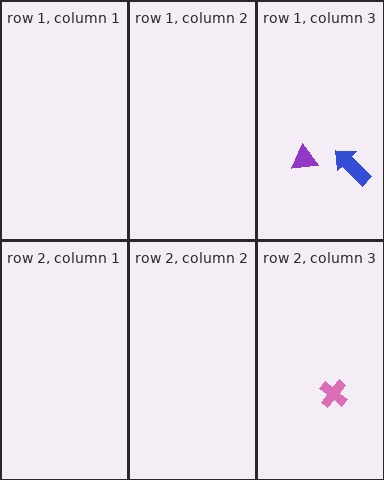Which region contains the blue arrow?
The row 1, column 3 region.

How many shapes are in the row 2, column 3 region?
1.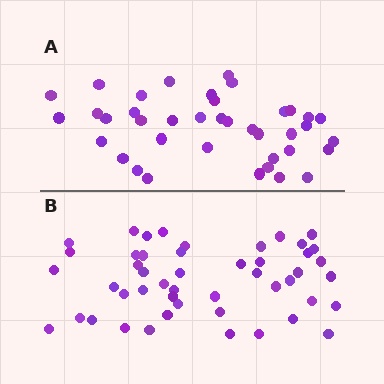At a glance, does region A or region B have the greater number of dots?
Region B (the bottom region) has more dots.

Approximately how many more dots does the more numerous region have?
Region B has roughly 8 or so more dots than region A.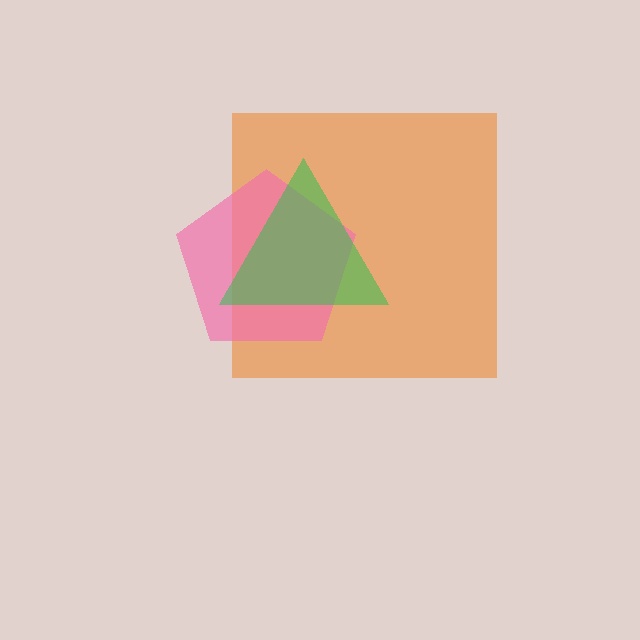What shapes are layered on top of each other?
The layered shapes are: an orange square, a pink pentagon, a green triangle.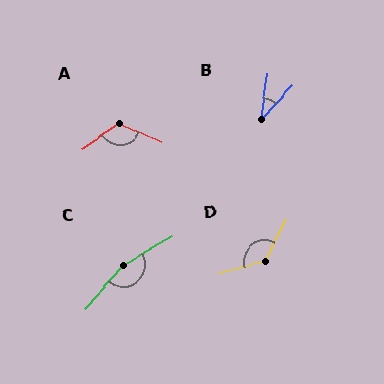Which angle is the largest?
C, at approximately 162 degrees.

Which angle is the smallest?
B, at approximately 35 degrees.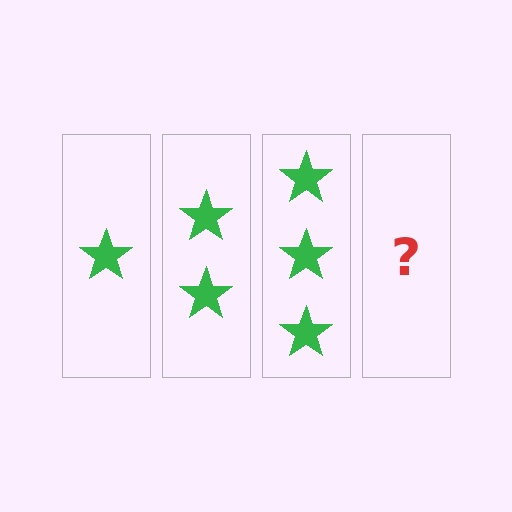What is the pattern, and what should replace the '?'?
The pattern is that each step adds one more star. The '?' should be 4 stars.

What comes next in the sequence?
The next element should be 4 stars.